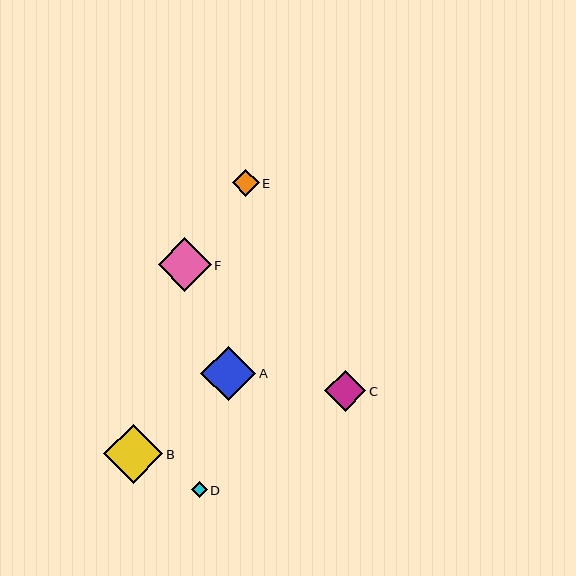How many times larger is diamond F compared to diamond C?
Diamond F is approximately 1.3 times the size of diamond C.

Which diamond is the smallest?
Diamond D is the smallest with a size of approximately 16 pixels.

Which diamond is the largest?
Diamond B is the largest with a size of approximately 59 pixels.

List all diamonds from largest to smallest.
From largest to smallest: B, A, F, C, E, D.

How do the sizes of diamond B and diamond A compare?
Diamond B and diamond A are approximately the same size.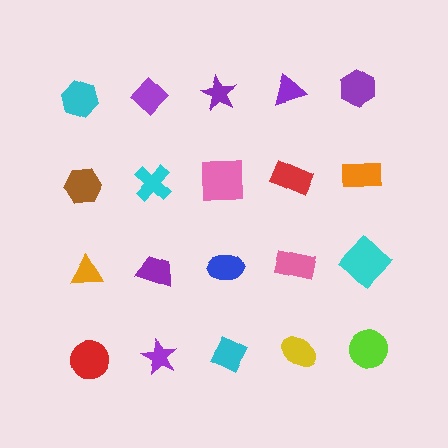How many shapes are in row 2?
5 shapes.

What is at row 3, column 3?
A blue ellipse.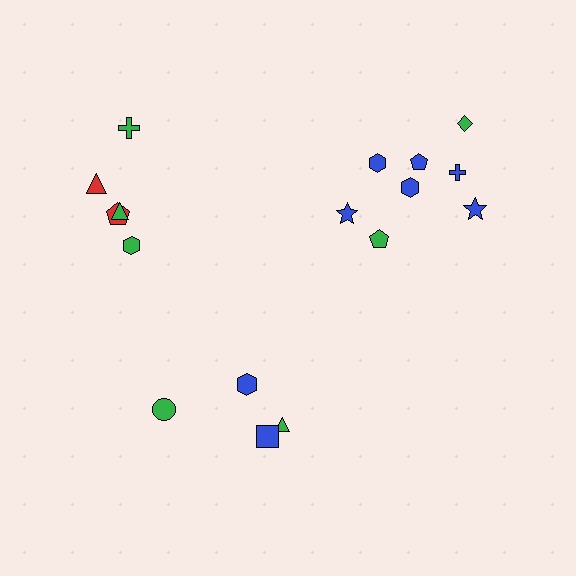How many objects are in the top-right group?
There are 8 objects.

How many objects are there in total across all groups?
There are 17 objects.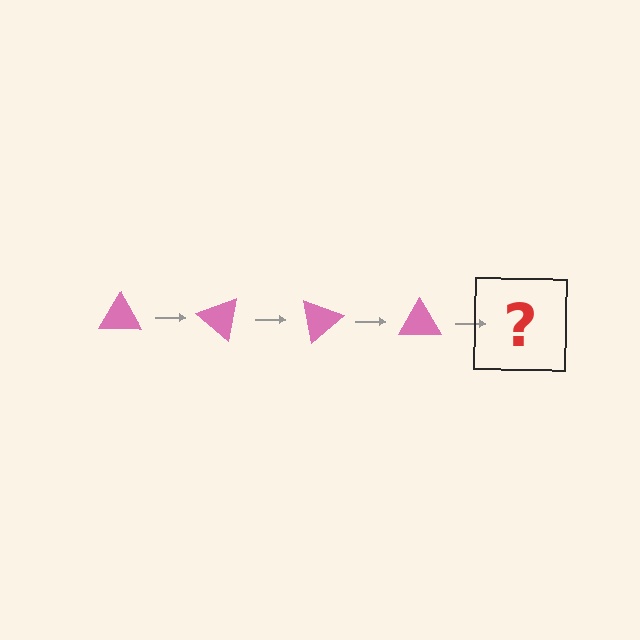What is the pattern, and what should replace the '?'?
The pattern is that the triangle rotates 40 degrees each step. The '?' should be a pink triangle rotated 160 degrees.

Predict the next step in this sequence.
The next step is a pink triangle rotated 160 degrees.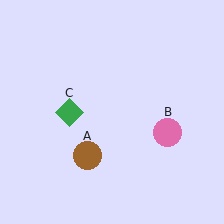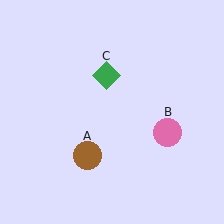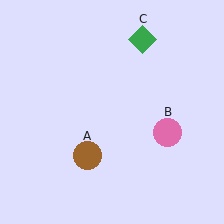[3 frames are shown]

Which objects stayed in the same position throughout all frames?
Brown circle (object A) and pink circle (object B) remained stationary.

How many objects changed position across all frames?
1 object changed position: green diamond (object C).